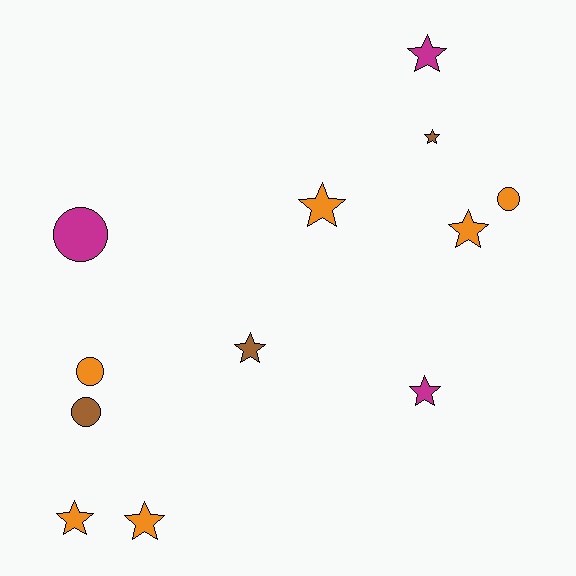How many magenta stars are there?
There are 2 magenta stars.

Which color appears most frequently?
Orange, with 6 objects.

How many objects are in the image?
There are 12 objects.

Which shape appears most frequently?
Star, with 8 objects.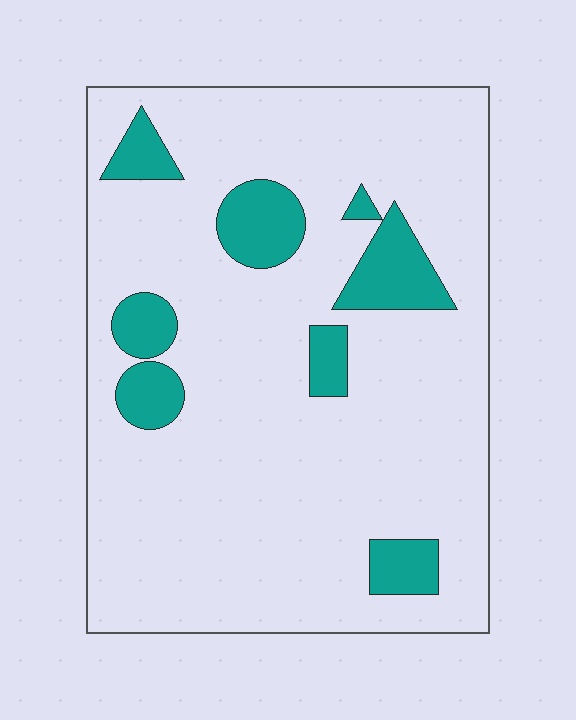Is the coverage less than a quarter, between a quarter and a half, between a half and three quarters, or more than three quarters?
Less than a quarter.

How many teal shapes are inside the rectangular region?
8.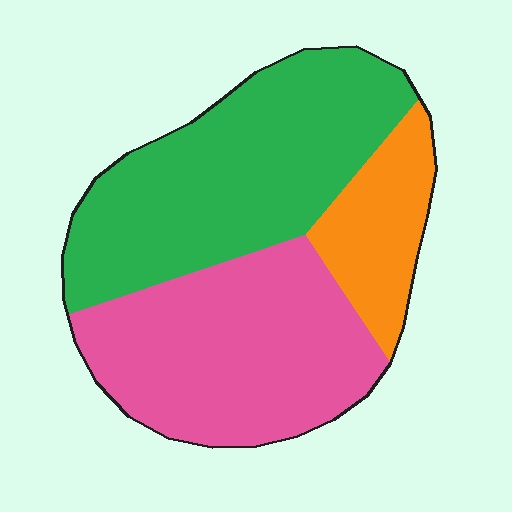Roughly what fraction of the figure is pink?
Pink covers 40% of the figure.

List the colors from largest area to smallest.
From largest to smallest: green, pink, orange.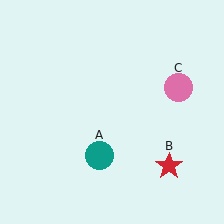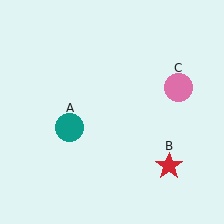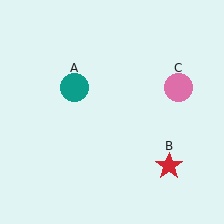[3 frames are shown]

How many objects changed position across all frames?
1 object changed position: teal circle (object A).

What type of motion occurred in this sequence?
The teal circle (object A) rotated clockwise around the center of the scene.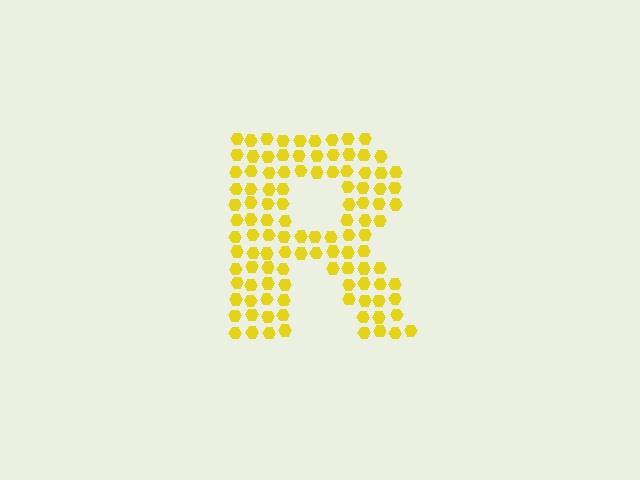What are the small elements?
The small elements are hexagons.